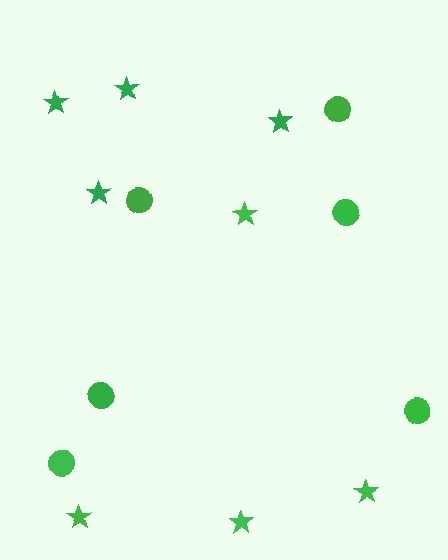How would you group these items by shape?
There are 2 groups: one group of circles (6) and one group of stars (8).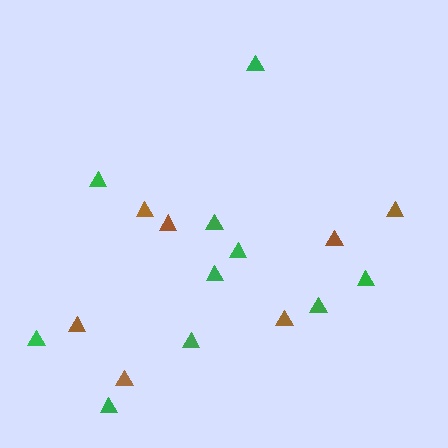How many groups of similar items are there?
There are 2 groups: one group of green triangles (10) and one group of brown triangles (7).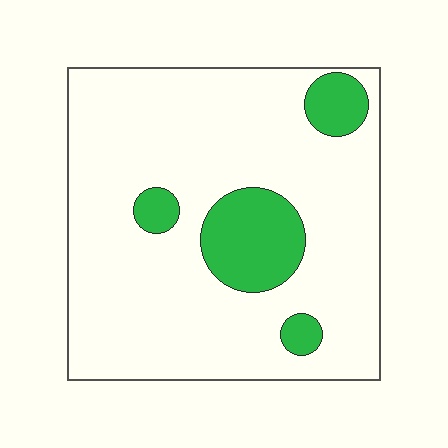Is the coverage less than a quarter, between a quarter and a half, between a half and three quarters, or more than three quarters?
Less than a quarter.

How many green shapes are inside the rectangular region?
4.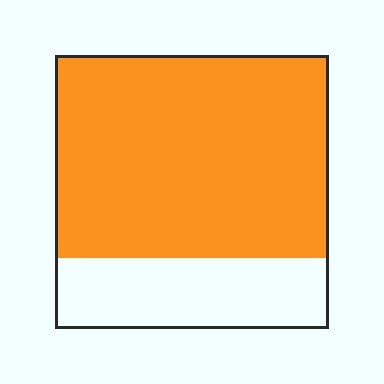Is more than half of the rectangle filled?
Yes.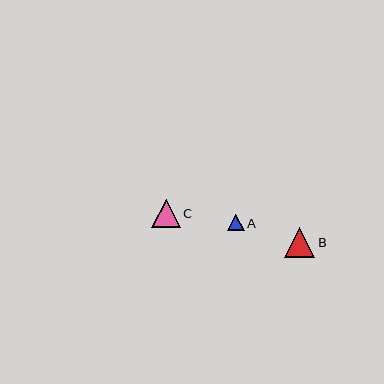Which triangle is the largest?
Triangle B is the largest with a size of approximately 30 pixels.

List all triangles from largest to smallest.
From largest to smallest: B, C, A.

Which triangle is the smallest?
Triangle A is the smallest with a size of approximately 17 pixels.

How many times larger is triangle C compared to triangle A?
Triangle C is approximately 1.7 times the size of triangle A.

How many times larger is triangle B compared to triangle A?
Triangle B is approximately 1.8 times the size of triangle A.